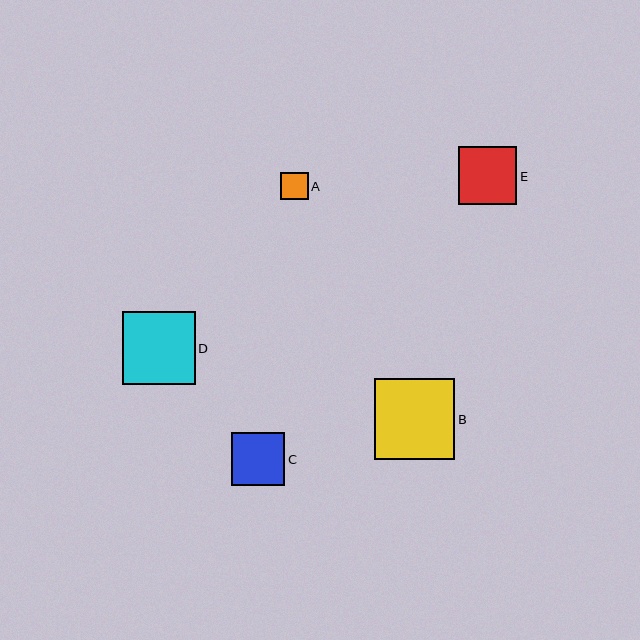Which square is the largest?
Square B is the largest with a size of approximately 80 pixels.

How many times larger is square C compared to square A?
Square C is approximately 1.9 times the size of square A.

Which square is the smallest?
Square A is the smallest with a size of approximately 27 pixels.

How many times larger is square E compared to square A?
Square E is approximately 2.1 times the size of square A.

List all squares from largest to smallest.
From largest to smallest: B, D, E, C, A.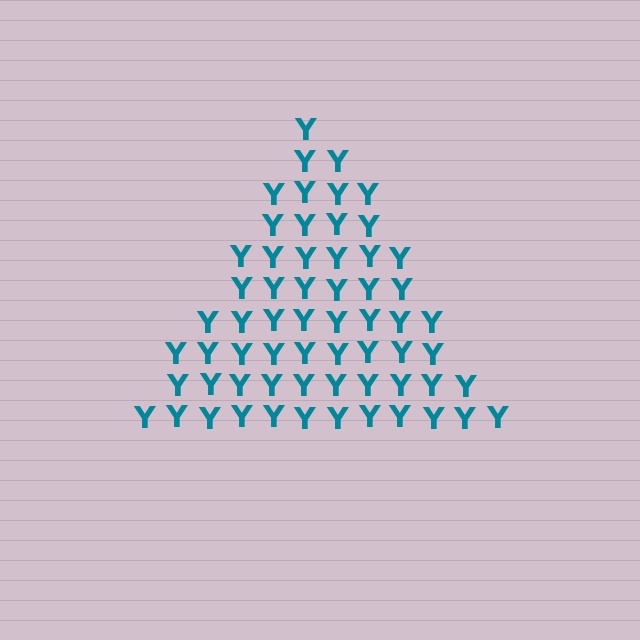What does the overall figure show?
The overall figure shows a triangle.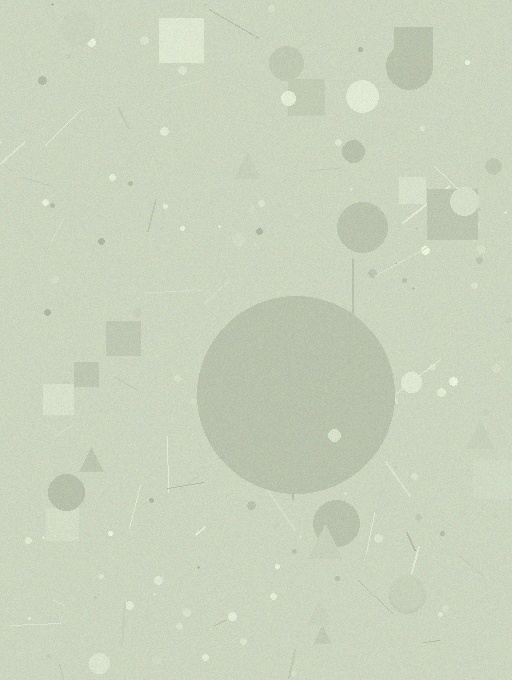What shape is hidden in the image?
A circle is hidden in the image.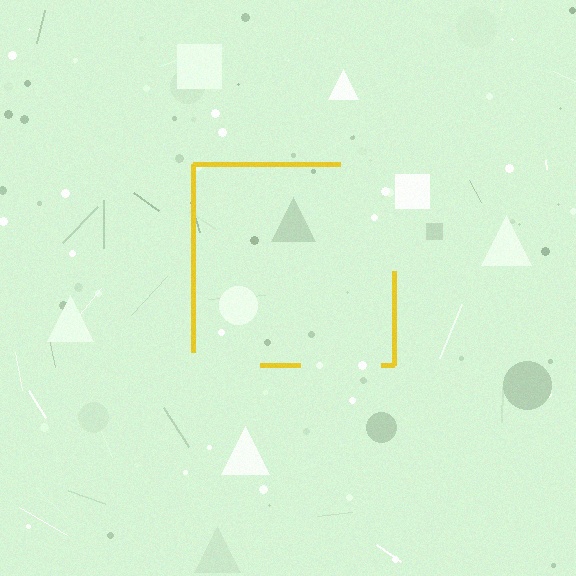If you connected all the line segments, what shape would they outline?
They would outline a square.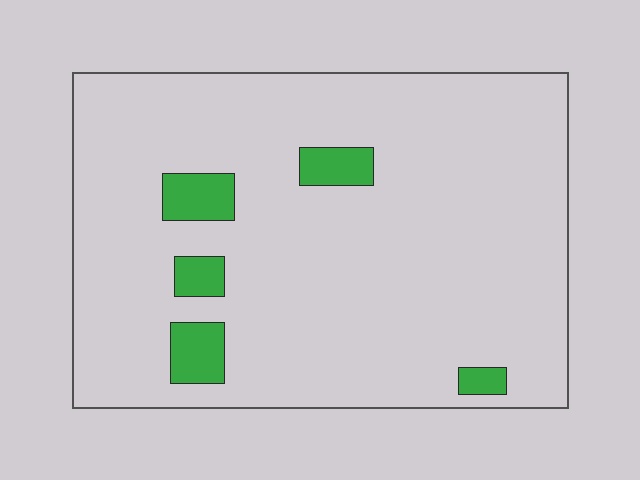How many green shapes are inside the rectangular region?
5.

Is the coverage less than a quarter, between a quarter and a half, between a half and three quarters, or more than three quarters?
Less than a quarter.